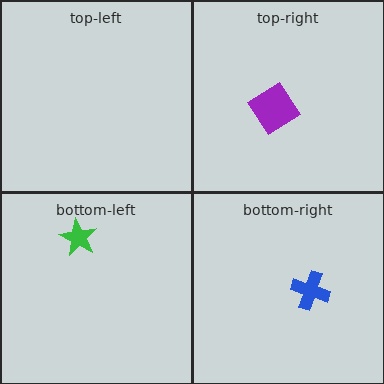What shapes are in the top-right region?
The purple diamond.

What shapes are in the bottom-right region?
The blue cross.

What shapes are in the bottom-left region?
The green star.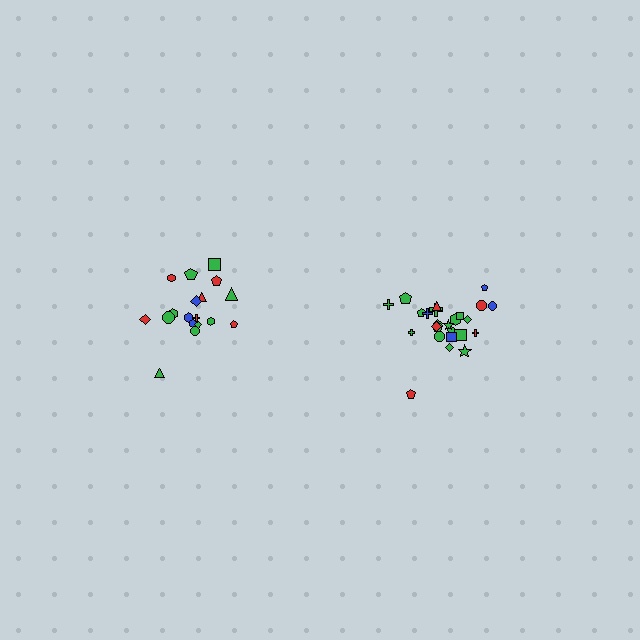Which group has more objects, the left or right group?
The right group.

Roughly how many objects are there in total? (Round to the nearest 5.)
Roughly 45 objects in total.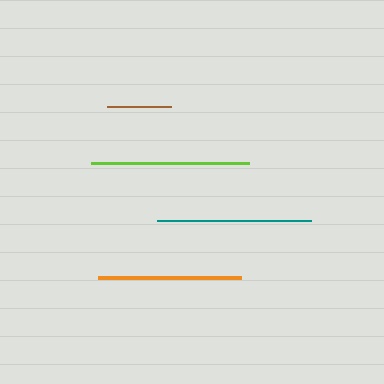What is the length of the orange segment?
The orange segment is approximately 143 pixels long.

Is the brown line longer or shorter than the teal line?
The teal line is longer than the brown line.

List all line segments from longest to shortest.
From longest to shortest: lime, teal, orange, brown.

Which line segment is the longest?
The lime line is the longest at approximately 158 pixels.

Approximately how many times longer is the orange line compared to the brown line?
The orange line is approximately 2.2 times the length of the brown line.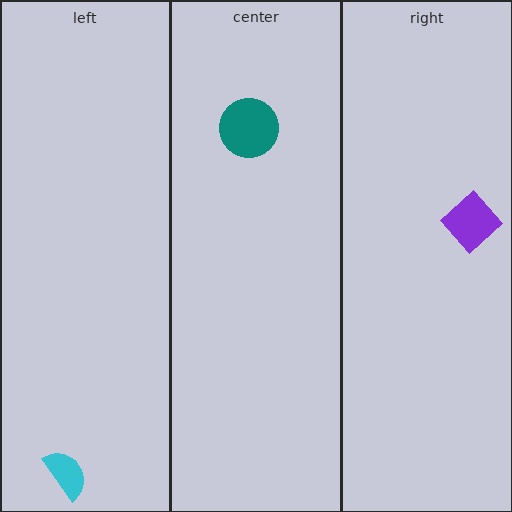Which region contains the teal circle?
The center region.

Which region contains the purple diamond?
The right region.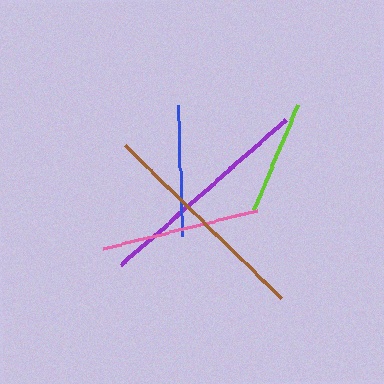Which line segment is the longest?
The purple line is the longest at approximately 220 pixels.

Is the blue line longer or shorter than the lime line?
The blue line is longer than the lime line.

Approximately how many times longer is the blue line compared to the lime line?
The blue line is approximately 1.1 times the length of the lime line.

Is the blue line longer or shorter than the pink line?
The pink line is longer than the blue line.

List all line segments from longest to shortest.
From longest to shortest: purple, brown, pink, blue, lime.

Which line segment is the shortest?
The lime line is the shortest at approximately 114 pixels.